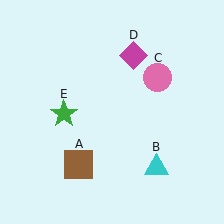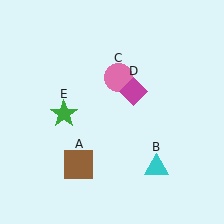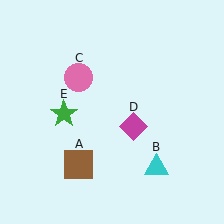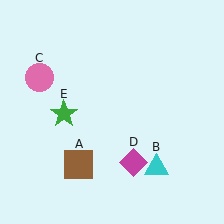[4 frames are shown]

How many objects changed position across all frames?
2 objects changed position: pink circle (object C), magenta diamond (object D).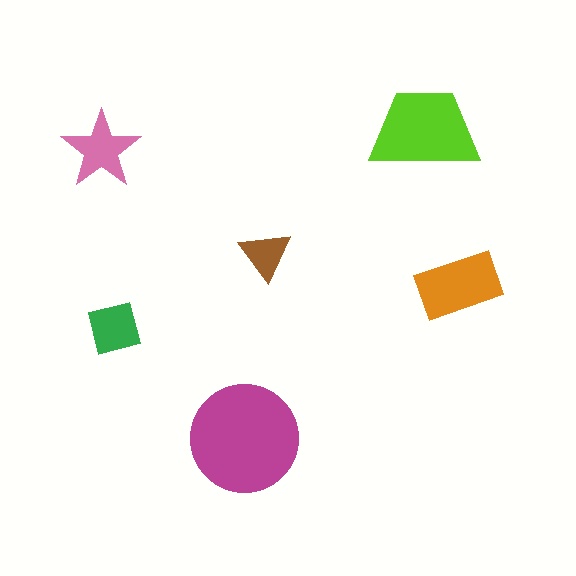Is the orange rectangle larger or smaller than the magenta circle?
Smaller.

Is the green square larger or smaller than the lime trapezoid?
Smaller.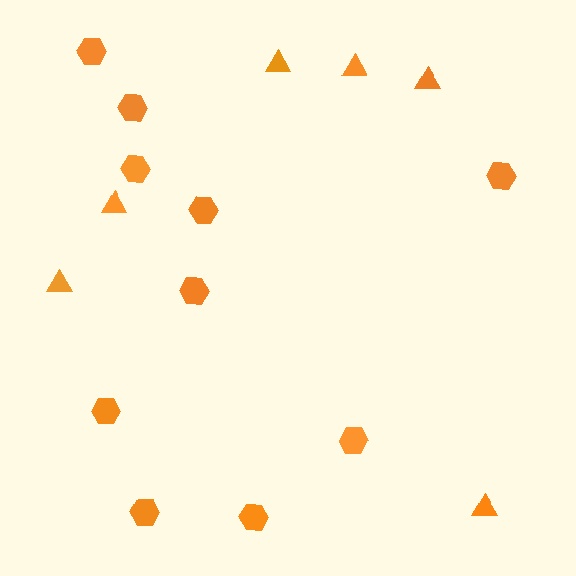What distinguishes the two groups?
There are 2 groups: one group of triangles (6) and one group of hexagons (10).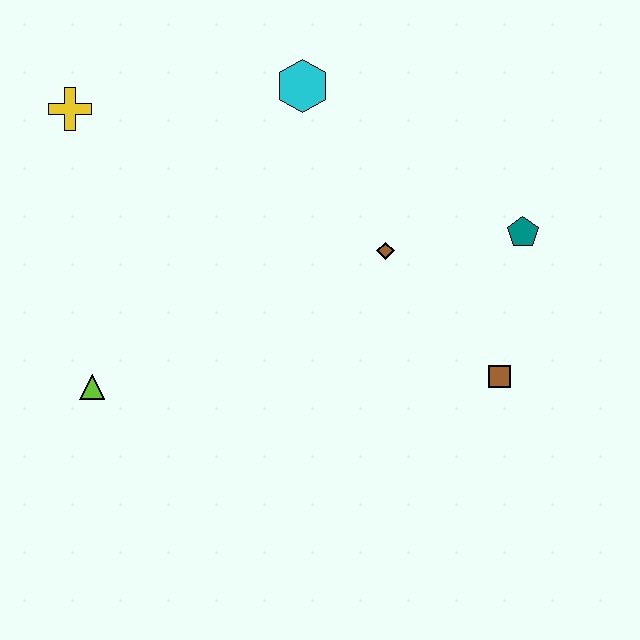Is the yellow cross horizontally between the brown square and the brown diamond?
No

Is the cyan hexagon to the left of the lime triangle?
No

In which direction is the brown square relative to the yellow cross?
The brown square is to the right of the yellow cross.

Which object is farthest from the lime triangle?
The teal pentagon is farthest from the lime triangle.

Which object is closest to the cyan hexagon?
The brown diamond is closest to the cyan hexagon.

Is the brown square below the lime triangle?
No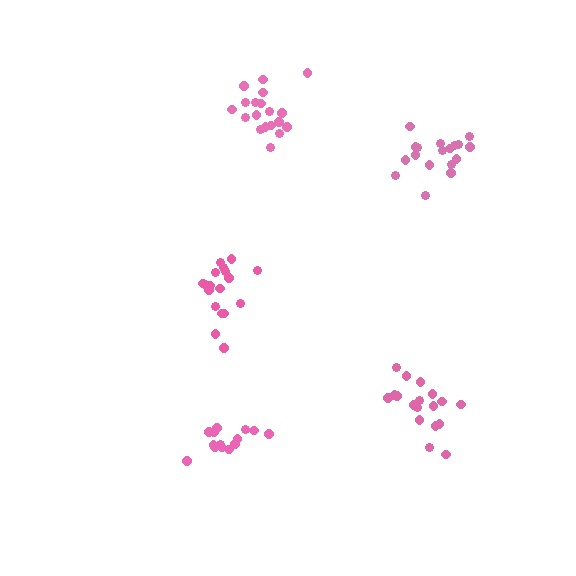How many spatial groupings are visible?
There are 5 spatial groupings.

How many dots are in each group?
Group 1: 14 dots, Group 2: 18 dots, Group 3: 18 dots, Group 4: 18 dots, Group 5: 19 dots (87 total).